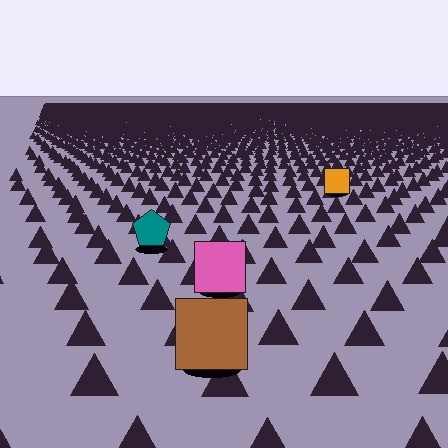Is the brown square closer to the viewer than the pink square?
Yes. The brown square is closer — you can tell from the texture gradient: the ground texture is coarser near it.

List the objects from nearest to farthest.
From nearest to farthest: the brown square, the pink square, the teal pentagon, the orange square.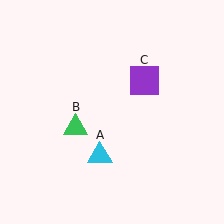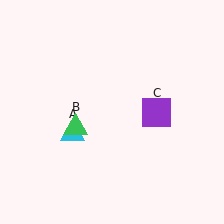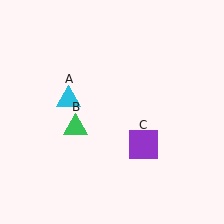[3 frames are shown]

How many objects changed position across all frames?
2 objects changed position: cyan triangle (object A), purple square (object C).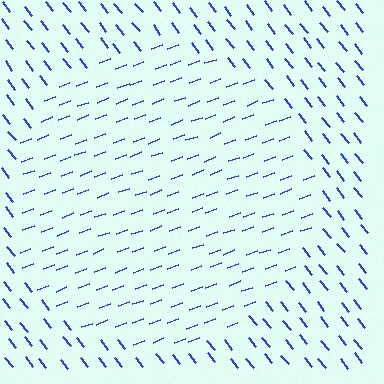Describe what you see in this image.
The image is filled with small blue line segments. A circle region in the image has lines oriented differently from the surrounding lines, creating a visible texture boundary.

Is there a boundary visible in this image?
Yes, there is a texture boundary formed by a change in line orientation.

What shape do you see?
I see a circle.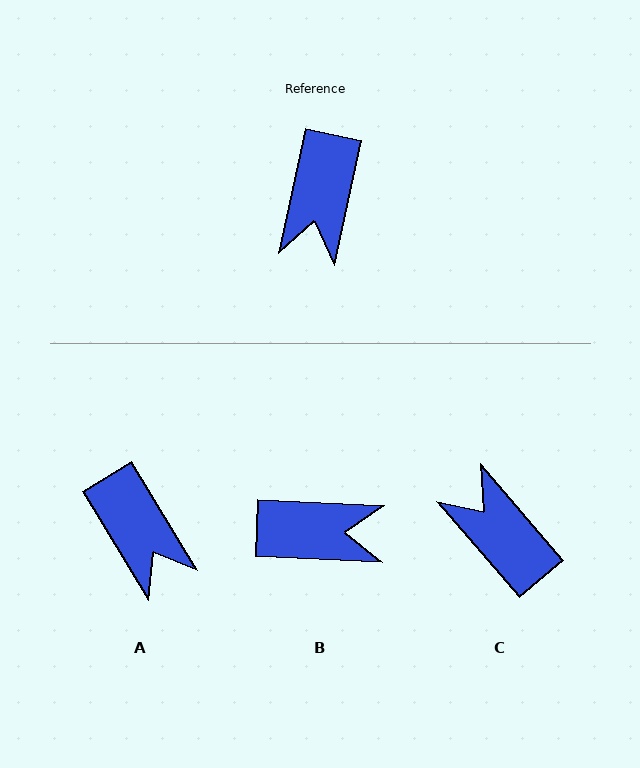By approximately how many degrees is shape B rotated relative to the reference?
Approximately 99 degrees counter-clockwise.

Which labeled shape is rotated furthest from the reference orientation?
C, about 127 degrees away.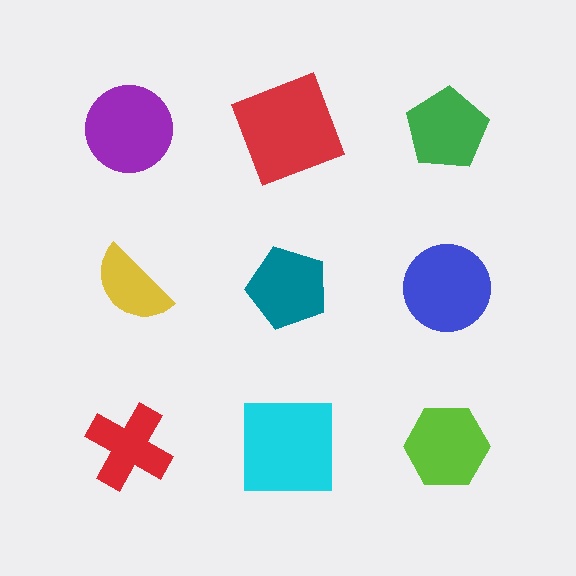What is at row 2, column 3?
A blue circle.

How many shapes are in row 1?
3 shapes.